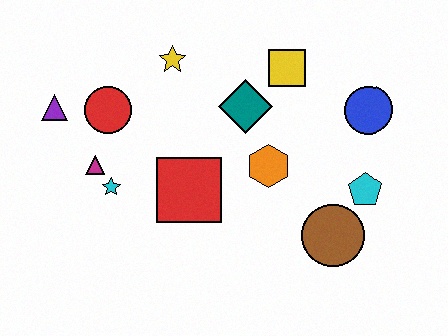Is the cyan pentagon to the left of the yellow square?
No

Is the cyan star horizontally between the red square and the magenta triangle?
Yes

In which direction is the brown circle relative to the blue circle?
The brown circle is below the blue circle.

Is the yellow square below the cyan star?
No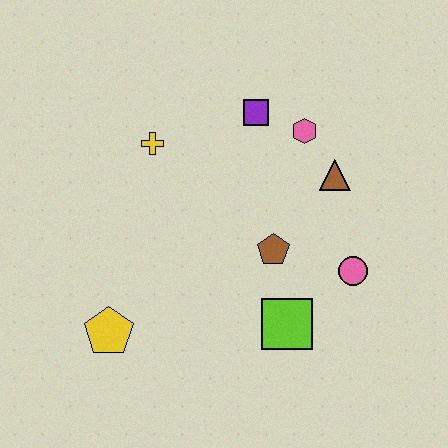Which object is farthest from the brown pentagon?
The yellow pentagon is farthest from the brown pentagon.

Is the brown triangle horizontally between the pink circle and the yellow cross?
Yes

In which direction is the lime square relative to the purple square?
The lime square is below the purple square.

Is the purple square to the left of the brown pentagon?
Yes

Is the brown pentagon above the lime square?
Yes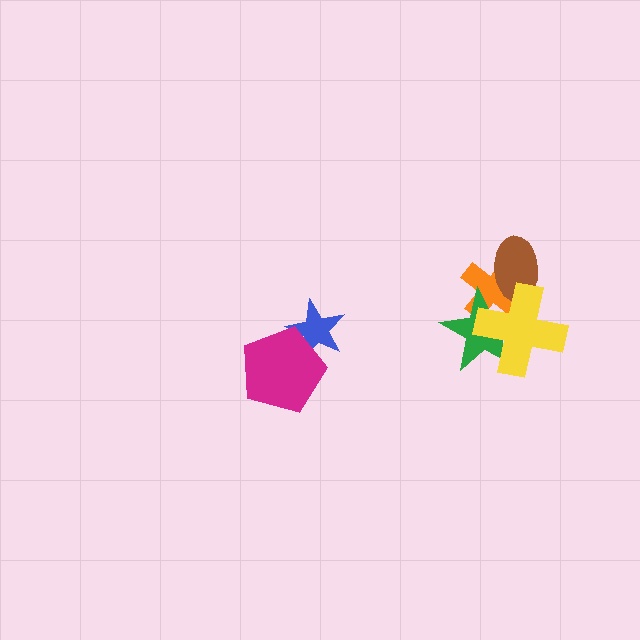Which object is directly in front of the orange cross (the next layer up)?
The green star is directly in front of the orange cross.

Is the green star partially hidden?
Yes, it is partially covered by another shape.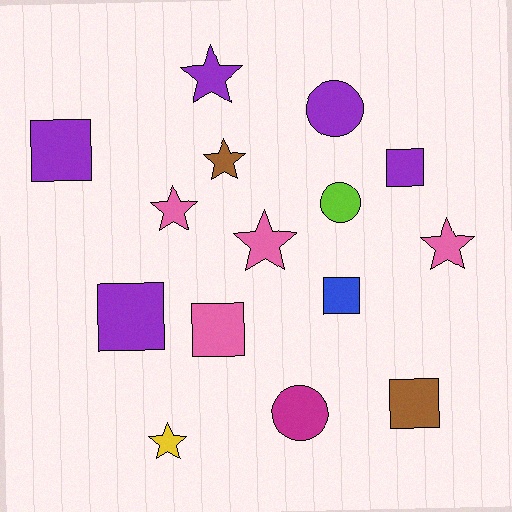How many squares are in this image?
There are 6 squares.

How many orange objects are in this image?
There are no orange objects.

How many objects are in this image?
There are 15 objects.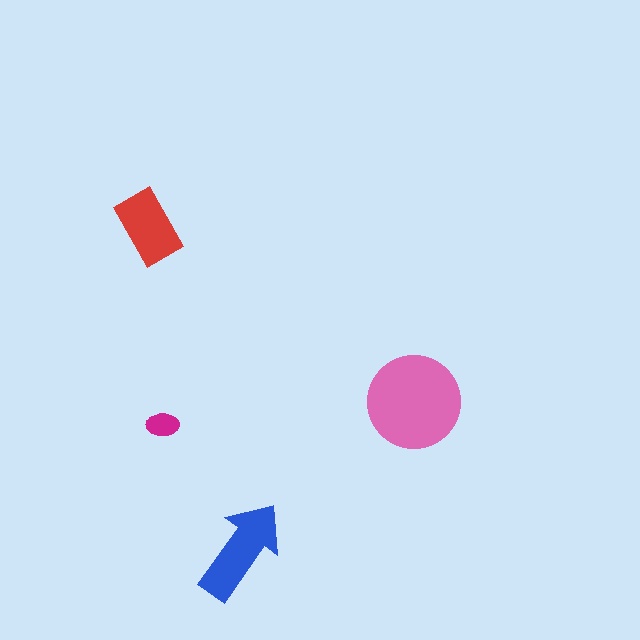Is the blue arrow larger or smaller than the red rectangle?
Larger.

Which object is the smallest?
The magenta ellipse.